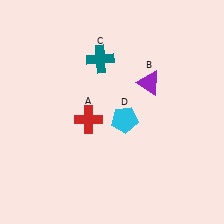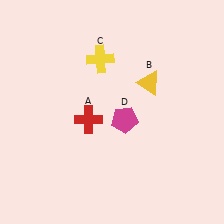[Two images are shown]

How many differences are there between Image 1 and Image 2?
There are 3 differences between the two images.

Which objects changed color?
B changed from purple to yellow. C changed from teal to yellow. D changed from cyan to magenta.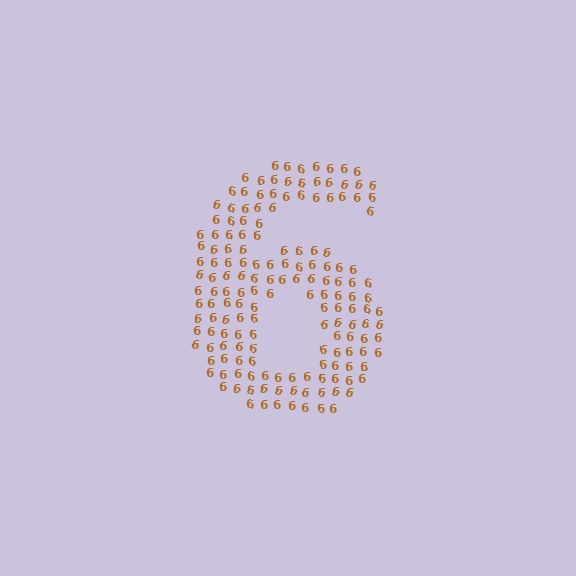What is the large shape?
The large shape is the digit 6.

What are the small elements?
The small elements are digit 6's.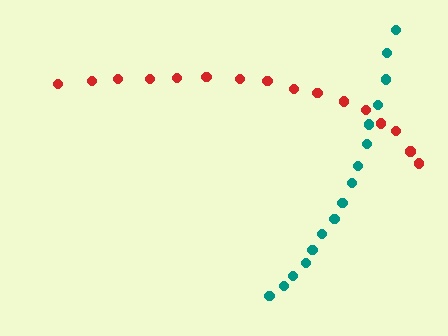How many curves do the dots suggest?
There are 2 distinct paths.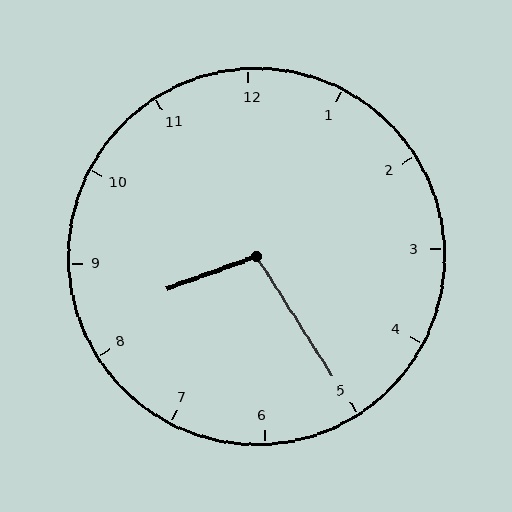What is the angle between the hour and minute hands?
Approximately 102 degrees.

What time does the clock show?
8:25.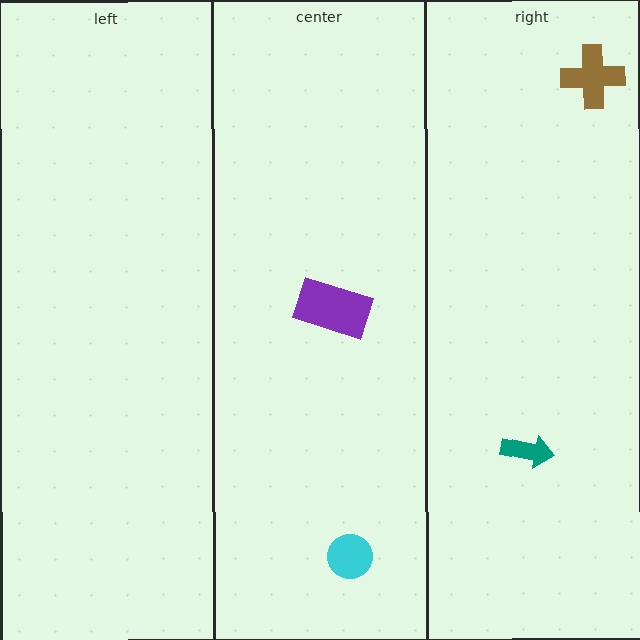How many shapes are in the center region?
2.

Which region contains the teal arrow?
The right region.